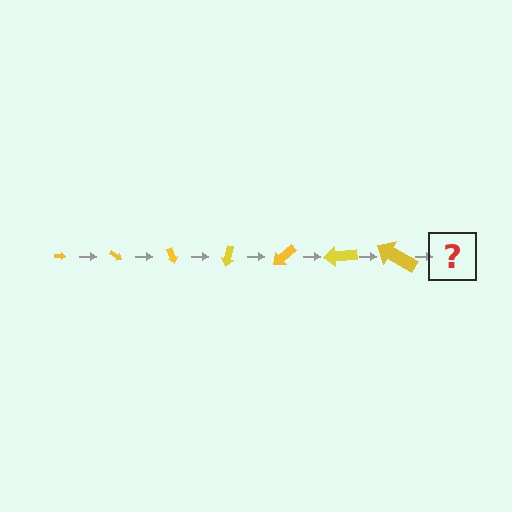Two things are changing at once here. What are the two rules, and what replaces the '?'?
The two rules are that the arrow grows larger each step and it rotates 35 degrees each step. The '?' should be an arrow, larger than the previous one and rotated 245 degrees from the start.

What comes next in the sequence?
The next element should be an arrow, larger than the previous one and rotated 245 degrees from the start.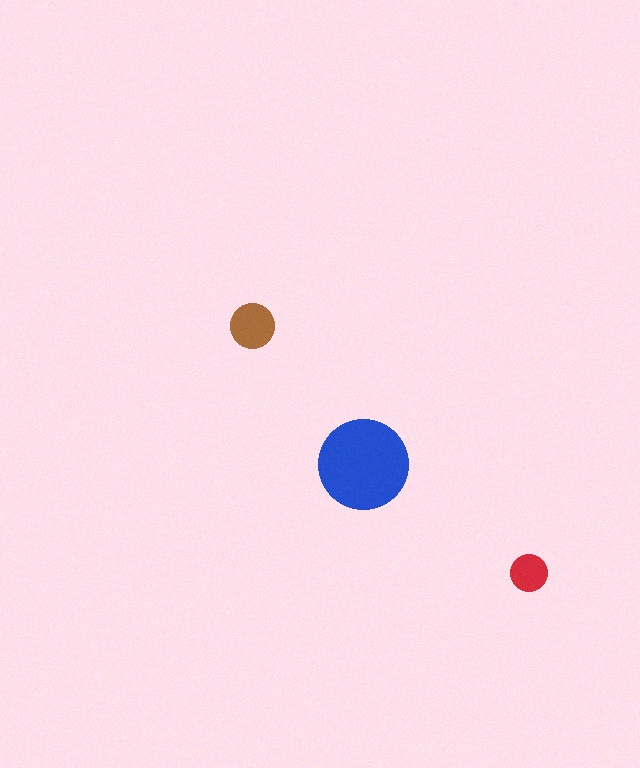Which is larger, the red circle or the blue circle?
The blue one.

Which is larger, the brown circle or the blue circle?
The blue one.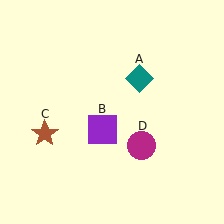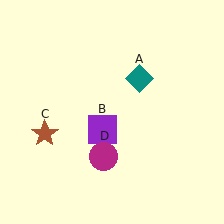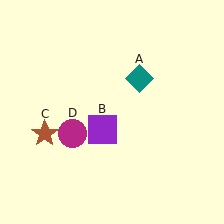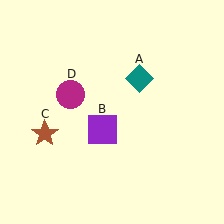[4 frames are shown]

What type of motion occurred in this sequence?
The magenta circle (object D) rotated clockwise around the center of the scene.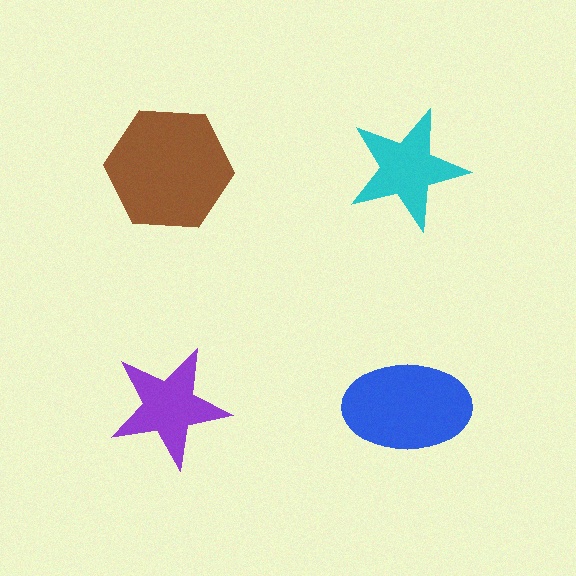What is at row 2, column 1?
A purple star.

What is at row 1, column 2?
A cyan star.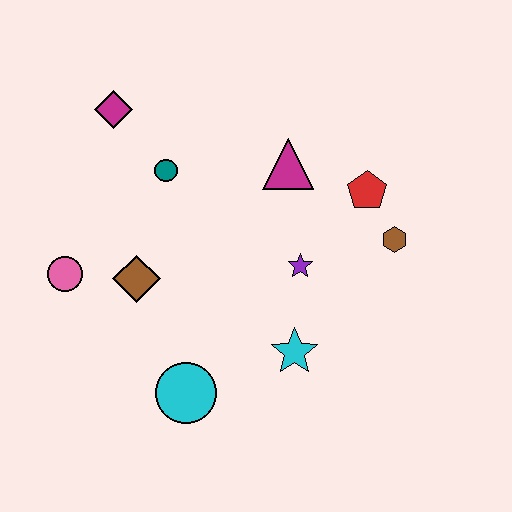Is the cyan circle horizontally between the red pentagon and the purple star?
No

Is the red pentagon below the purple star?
No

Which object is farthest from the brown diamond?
The brown hexagon is farthest from the brown diamond.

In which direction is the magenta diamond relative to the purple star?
The magenta diamond is to the left of the purple star.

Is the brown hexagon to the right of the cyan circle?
Yes